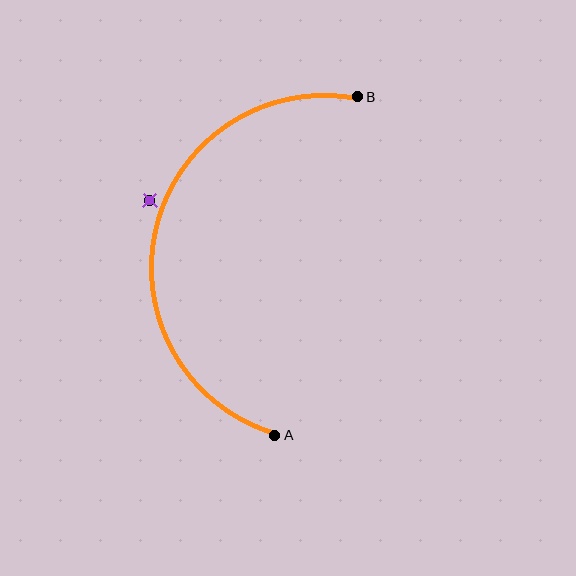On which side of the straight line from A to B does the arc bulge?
The arc bulges to the left of the straight line connecting A and B.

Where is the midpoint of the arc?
The arc midpoint is the point on the curve farthest from the straight line joining A and B. It sits to the left of that line.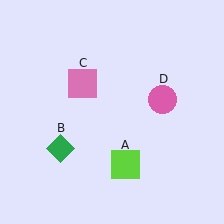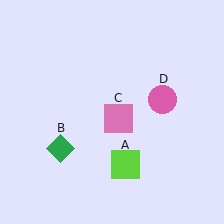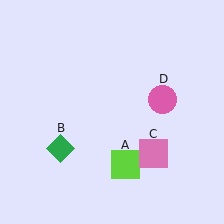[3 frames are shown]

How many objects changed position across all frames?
1 object changed position: pink square (object C).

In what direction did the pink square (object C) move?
The pink square (object C) moved down and to the right.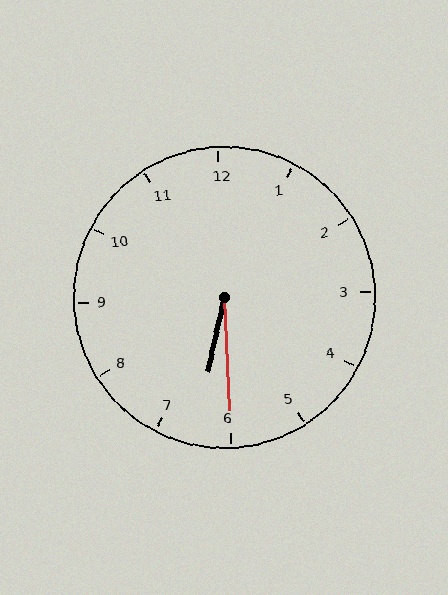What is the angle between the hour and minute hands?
Approximately 15 degrees.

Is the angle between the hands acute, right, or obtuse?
It is acute.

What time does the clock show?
6:30.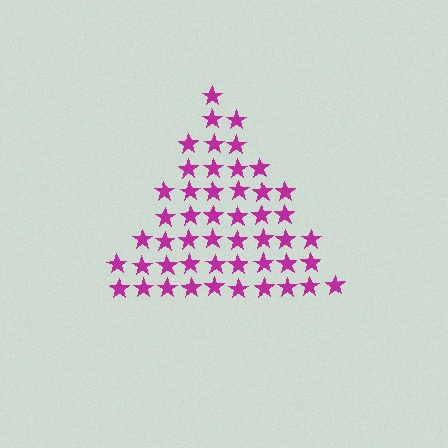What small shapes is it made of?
It is made of small stars.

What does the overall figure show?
The overall figure shows a triangle.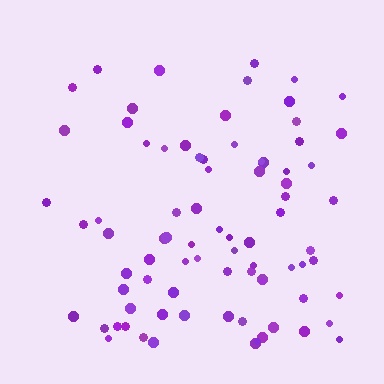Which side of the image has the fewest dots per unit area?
The top.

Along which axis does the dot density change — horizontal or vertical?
Vertical.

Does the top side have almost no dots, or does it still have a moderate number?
Still a moderate number, just noticeably fewer than the bottom.